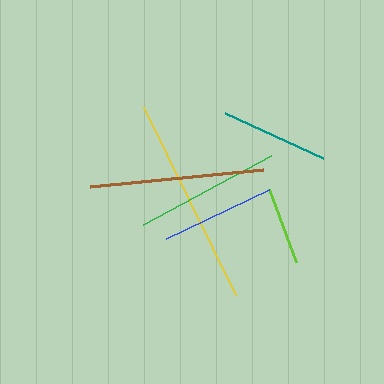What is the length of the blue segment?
The blue segment is approximately 114 pixels long.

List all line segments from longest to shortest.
From longest to shortest: yellow, brown, green, blue, teal, lime.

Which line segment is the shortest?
The lime line is the shortest at approximately 78 pixels.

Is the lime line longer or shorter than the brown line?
The brown line is longer than the lime line.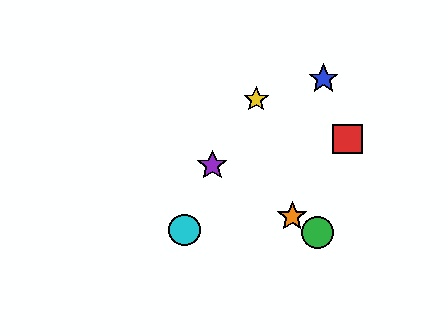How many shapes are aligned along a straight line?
3 shapes (the green circle, the purple star, the orange star) are aligned along a straight line.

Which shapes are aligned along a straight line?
The green circle, the purple star, the orange star are aligned along a straight line.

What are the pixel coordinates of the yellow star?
The yellow star is at (256, 100).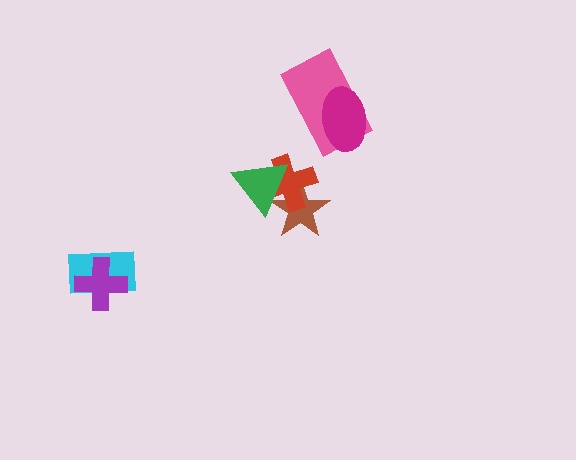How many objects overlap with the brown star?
2 objects overlap with the brown star.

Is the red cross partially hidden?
Yes, it is partially covered by another shape.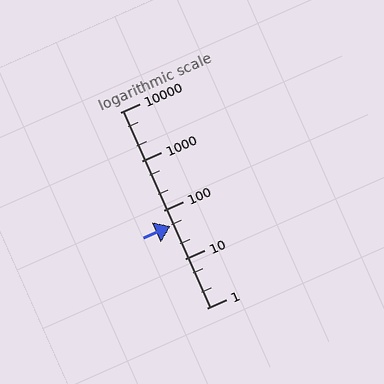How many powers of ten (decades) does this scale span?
The scale spans 4 decades, from 1 to 10000.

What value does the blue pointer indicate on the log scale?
The pointer indicates approximately 47.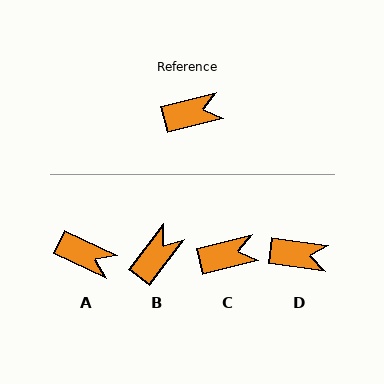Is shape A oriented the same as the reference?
No, it is off by about 40 degrees.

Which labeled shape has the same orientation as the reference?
C.